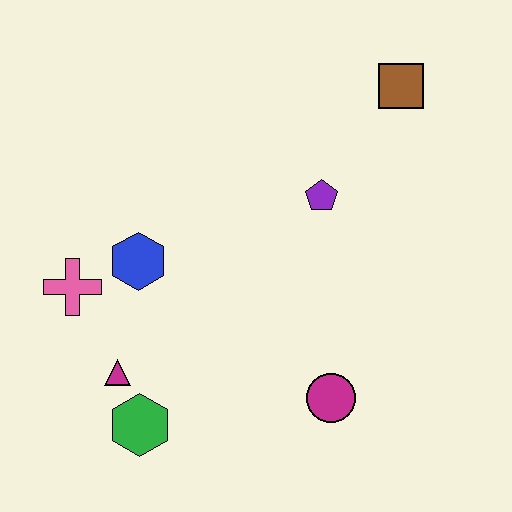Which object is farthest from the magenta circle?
The brown square is farthest from the magenta circle.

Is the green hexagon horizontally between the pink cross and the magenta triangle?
No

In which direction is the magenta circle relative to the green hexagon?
The magenta circle is to the right of the green hexagon.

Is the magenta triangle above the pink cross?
No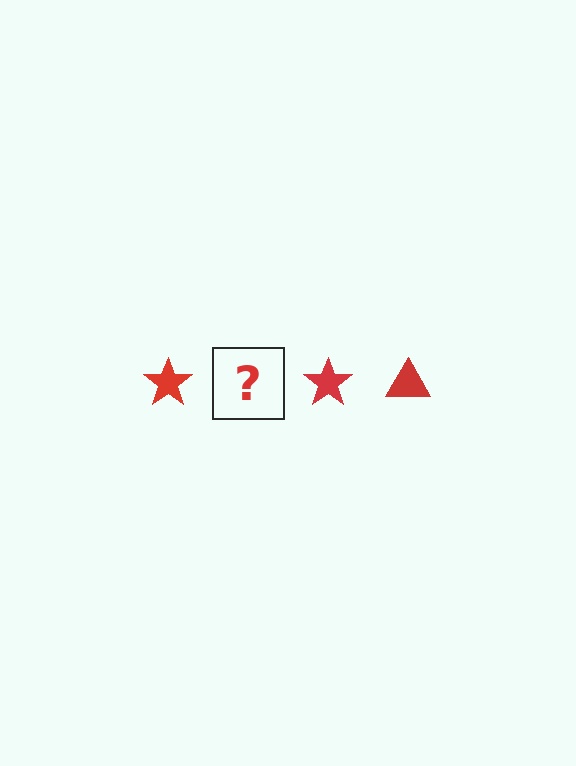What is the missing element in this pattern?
The missing element is a red triangle.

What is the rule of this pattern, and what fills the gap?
The rule is that the pattern cycles through star, triangle shapes in red. The gap should be filled with a red triangle.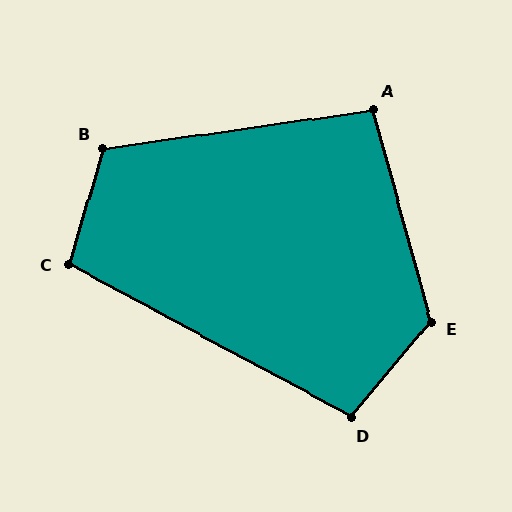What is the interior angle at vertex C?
Approximately 102 degrees (obtuse).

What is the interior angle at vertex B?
Approximately 114 degrees (obtuse).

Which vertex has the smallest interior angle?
A, at approximately 97 degrees.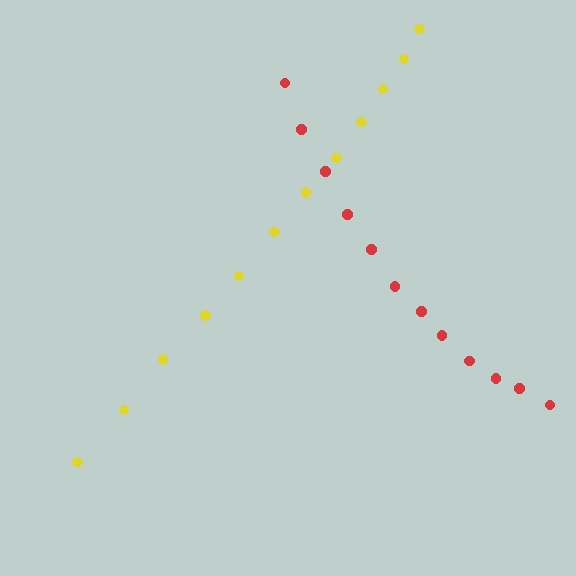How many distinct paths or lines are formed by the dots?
There are 2 distinct paths.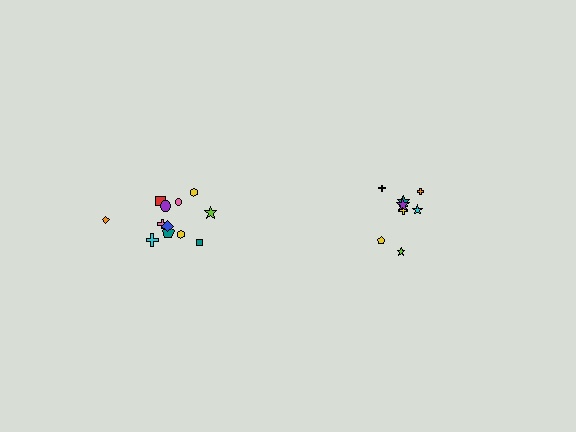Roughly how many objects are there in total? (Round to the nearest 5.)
Roughly 20 objects in total.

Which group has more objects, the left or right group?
The left group.